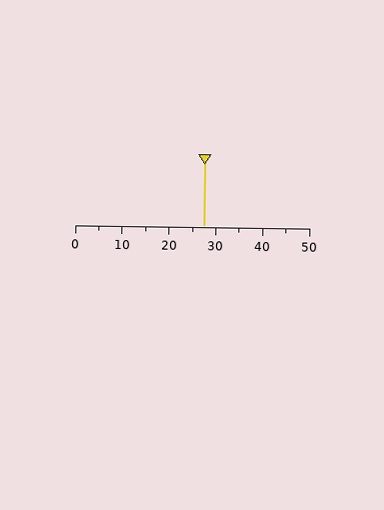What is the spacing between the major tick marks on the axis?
The major ticks are spaced 10 apart.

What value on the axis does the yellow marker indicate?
The marker indicates approximately 27.5.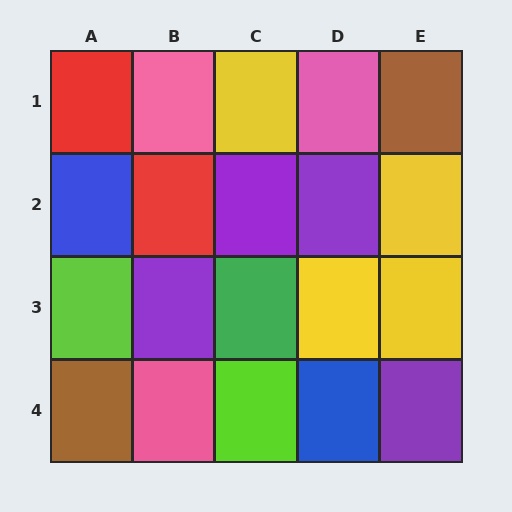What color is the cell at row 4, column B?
Pink.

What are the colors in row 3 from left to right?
Lime, purple, green, yellow, yellow.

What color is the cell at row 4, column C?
Lime.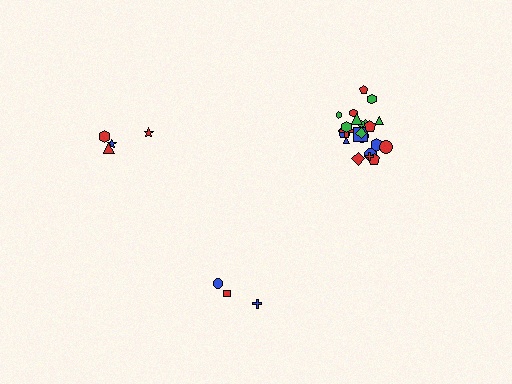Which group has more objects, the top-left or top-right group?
The top-right group.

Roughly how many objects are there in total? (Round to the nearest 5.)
Roughly 30 objects in total.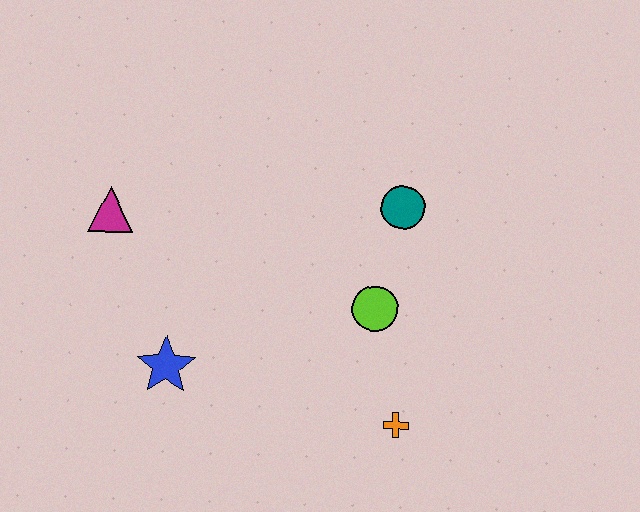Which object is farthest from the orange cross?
The magenta triangle is farthest from the orange cross.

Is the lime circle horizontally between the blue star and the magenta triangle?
No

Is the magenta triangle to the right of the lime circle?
No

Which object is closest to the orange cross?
The lime circle is closest to the orange cross.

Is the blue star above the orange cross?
Yes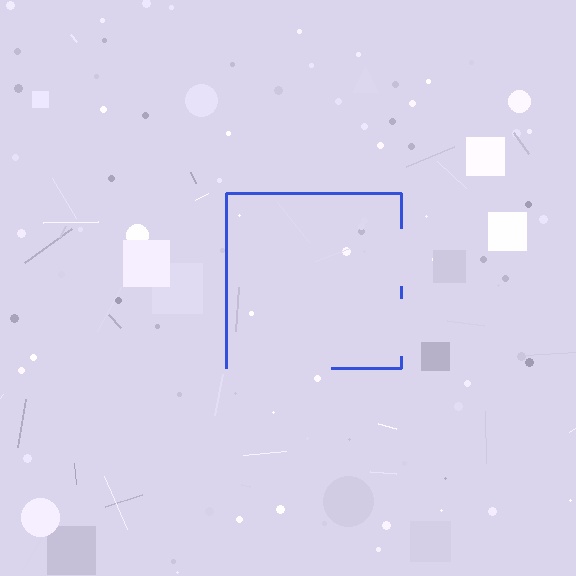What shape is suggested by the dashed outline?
The dashed outline suggests a square.